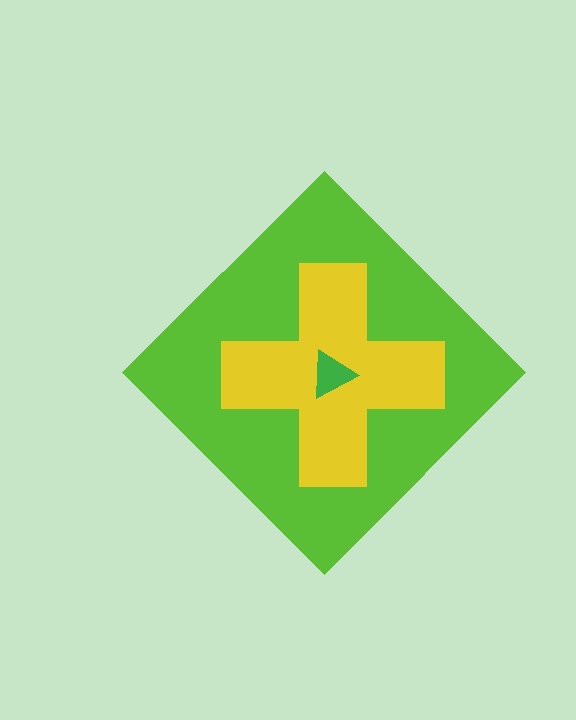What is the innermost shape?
The green triangle.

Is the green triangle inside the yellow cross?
Yes.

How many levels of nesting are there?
3.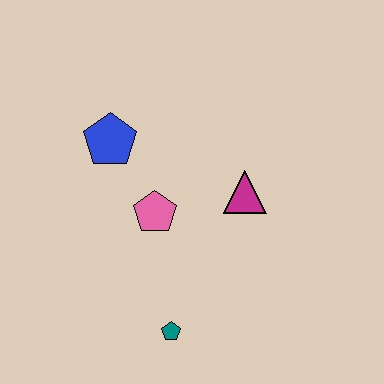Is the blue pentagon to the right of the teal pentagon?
No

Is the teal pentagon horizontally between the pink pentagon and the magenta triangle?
Yes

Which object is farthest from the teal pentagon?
The blue pentagon is farthest from the teal pentagon.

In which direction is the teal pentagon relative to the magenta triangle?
The teal pentagon is below the magenta triangle.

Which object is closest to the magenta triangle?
The pink pentagon is closest to the magenta triangle.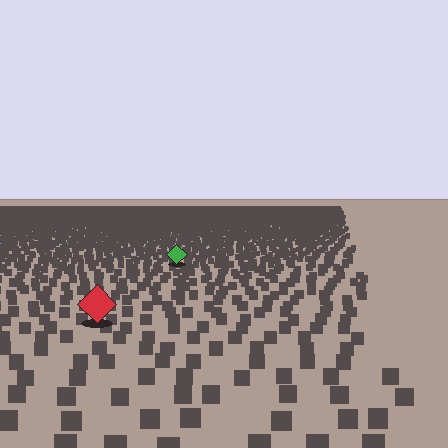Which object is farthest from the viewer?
The green diamond is farthest from the viewer. It appears smaller and the ground texture around it is denser.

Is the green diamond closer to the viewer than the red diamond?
No. The red diamond is closer — you can tell from the texture gradient: the ground texture is coarser near it.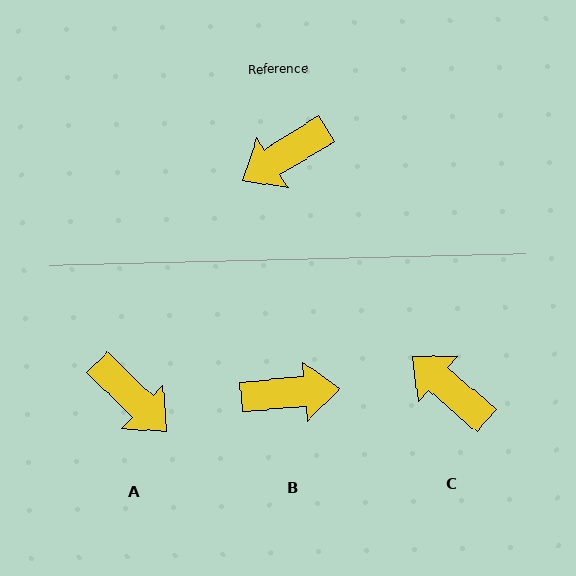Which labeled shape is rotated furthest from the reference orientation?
B, about 153 degrees away.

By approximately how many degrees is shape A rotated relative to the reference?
Approximately 104 degrees counter-clockwise.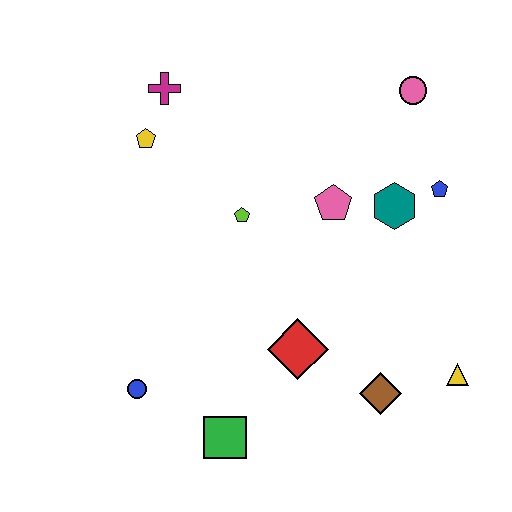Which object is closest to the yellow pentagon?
The magenta cross is closest to the yellow pentagon.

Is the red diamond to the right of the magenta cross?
Yes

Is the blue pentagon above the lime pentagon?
Yes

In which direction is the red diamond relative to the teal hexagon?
The red diamond is below the teal hexagon.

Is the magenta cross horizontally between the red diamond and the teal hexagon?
No